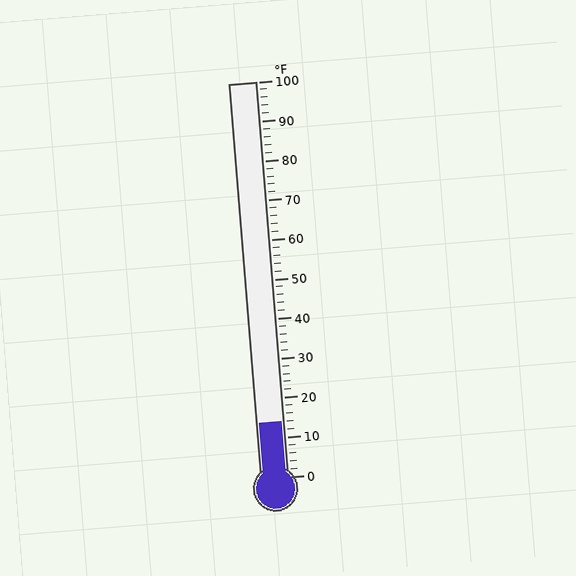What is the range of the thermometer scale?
The thermometer scale ranges from 0°F to 100°F.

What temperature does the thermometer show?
The thermometer shows approximately 14°F.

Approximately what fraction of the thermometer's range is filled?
The thermometer is filled to approximately 15% of its range.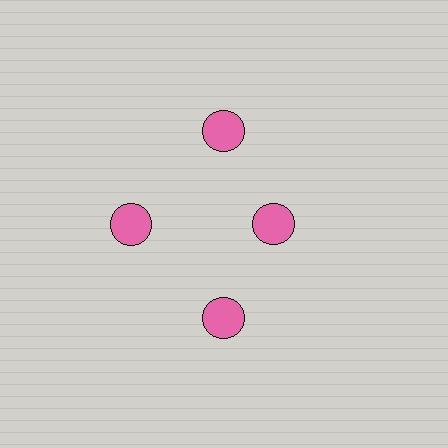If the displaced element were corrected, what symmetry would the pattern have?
It would have 4-fold rotational symmetry — the pattern would map onto itself every 90 degrees.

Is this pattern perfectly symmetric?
No. The 4 pink circles are arranged in a ring, but one element near the 3 o'clock position is pulled inward toward the center, breaking the 4-fold rotational symmetry.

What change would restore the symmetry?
The symmetry would be restored by moving it outward, back onto the ring so that all 4 circles sit at equal angles and equal distance from the center.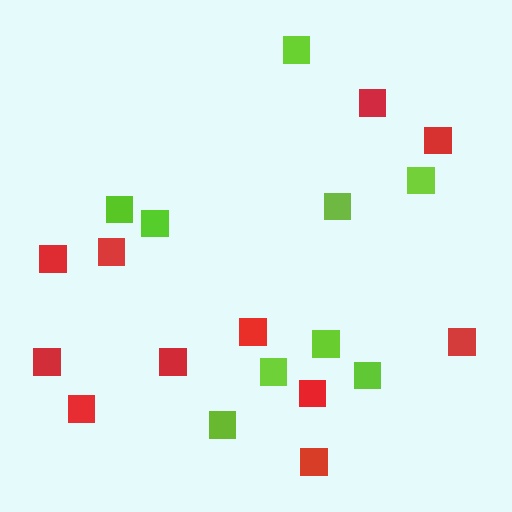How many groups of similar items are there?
There are 2 groups: one group of red squares (11) and one group of lime squares (9).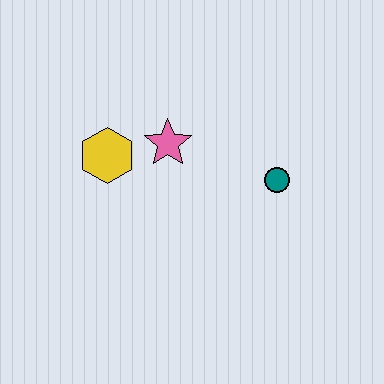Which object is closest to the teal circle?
The pink star is closest to the teal circle.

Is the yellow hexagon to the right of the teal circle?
No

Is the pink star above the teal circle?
Yes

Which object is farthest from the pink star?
The teal circle is farthest from the pink star.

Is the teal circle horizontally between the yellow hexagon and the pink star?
No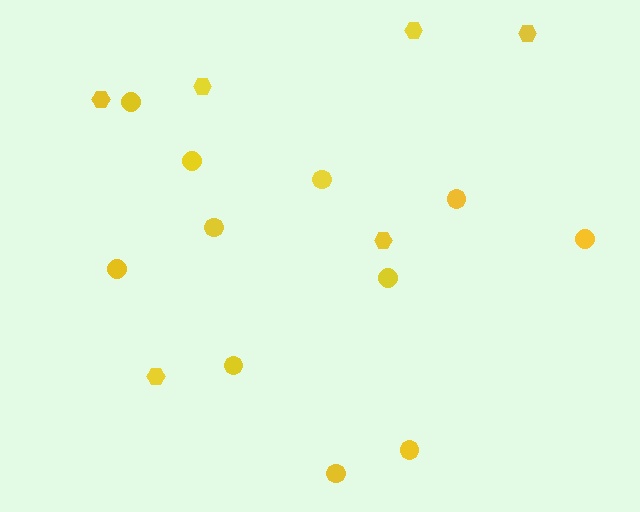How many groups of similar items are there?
There are 2 groups: one group of hexagons (6) and one group of circles (11).